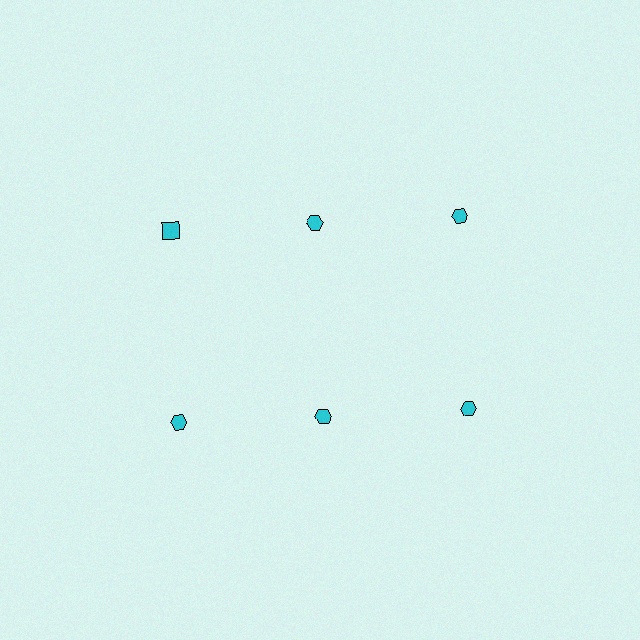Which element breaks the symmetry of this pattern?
The cyan square in the top row, leftmost column breaks the symmetry. All other shapes are cyan hexagons.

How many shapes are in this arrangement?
There are 6 shapes arranged in a grid pattern.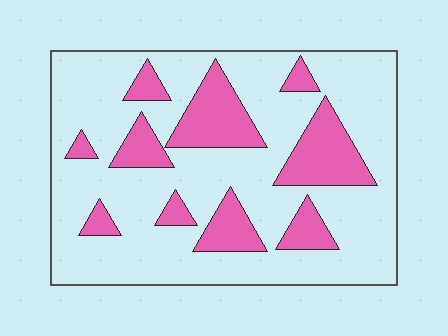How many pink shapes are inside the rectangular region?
10.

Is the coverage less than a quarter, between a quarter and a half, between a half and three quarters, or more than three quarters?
Less than a quarter.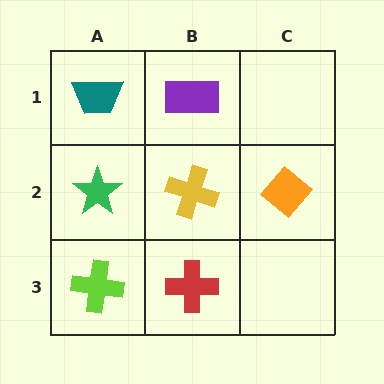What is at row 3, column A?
A lime cross.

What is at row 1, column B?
A purple rectangle.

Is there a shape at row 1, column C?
No, that cell is empty.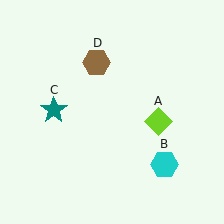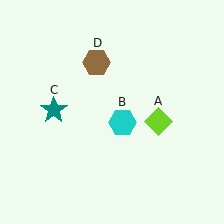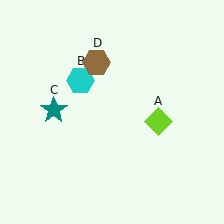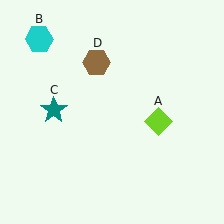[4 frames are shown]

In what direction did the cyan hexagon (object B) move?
The cyan hexagon (object B) moved up and to the left.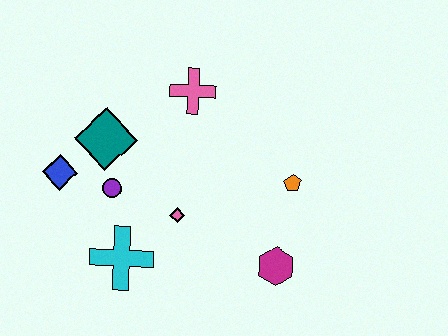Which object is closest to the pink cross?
The teal diamond is closest to the pink cross.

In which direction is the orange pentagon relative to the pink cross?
The orange pentagon is to the right of the pink cross.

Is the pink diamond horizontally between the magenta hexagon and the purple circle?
Yes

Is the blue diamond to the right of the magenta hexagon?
No